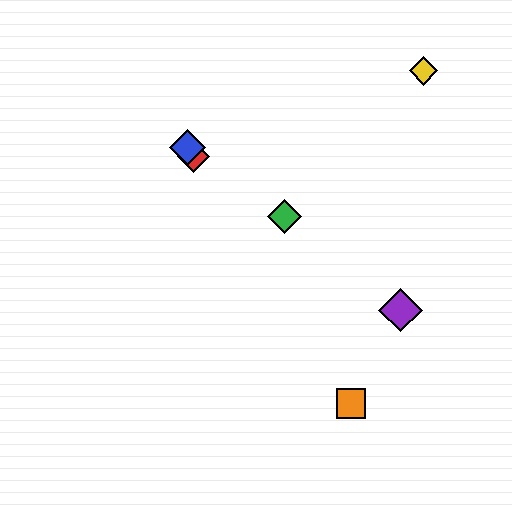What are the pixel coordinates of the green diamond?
The green diamond is at (284, 217).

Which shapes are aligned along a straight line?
The red diamond, the blue diamond, the orange square are aligned along a straight line.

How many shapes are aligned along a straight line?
3 shapes (the red diamond, the blue diamond, the orange square) are aligned along a straight line.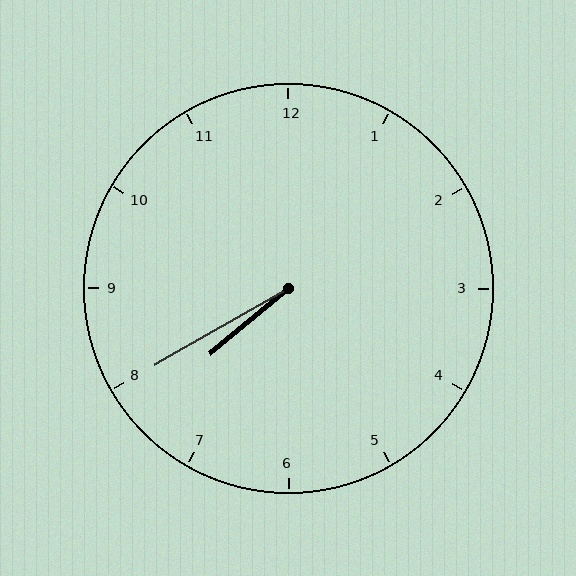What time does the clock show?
7:40.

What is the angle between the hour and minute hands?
Approximately 10 degrees.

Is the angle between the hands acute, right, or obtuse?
It is acute.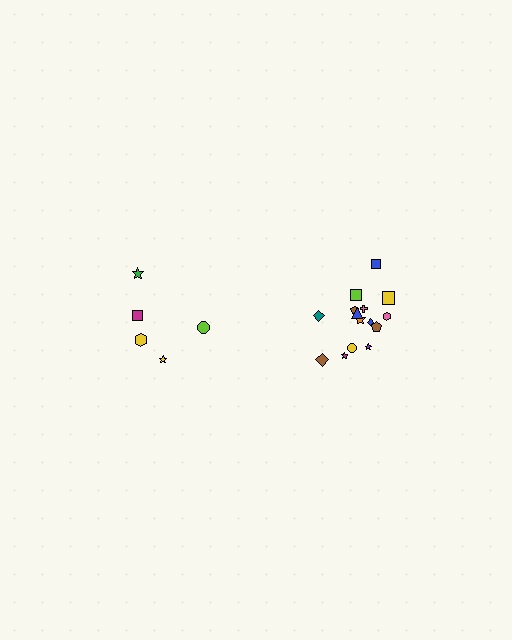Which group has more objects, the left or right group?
The right group.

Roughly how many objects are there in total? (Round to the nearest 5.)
Roughly 20 objects in total.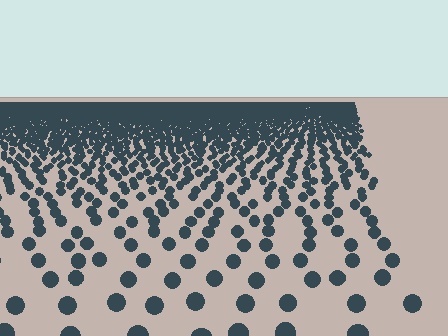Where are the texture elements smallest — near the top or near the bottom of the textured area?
Near the top.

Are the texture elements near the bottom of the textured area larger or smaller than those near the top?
Larger. Near the bottom, elements are closer to the viewer and appear at a bigger on-screen size.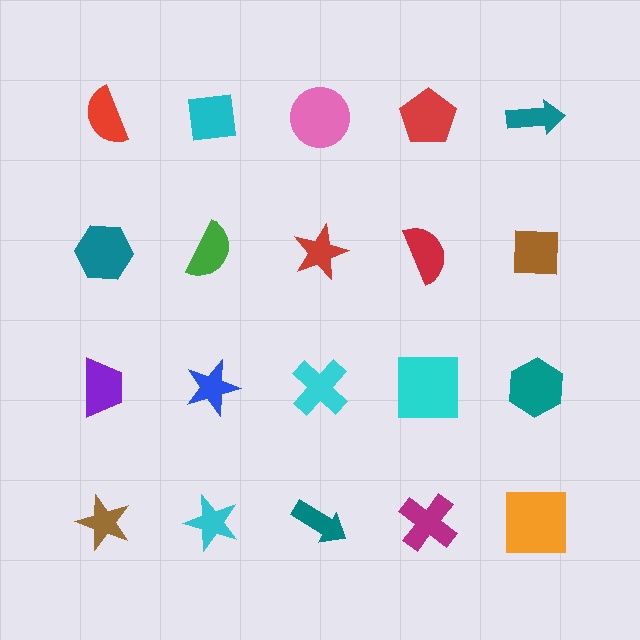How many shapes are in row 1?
5 shapes.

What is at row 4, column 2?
A cyan star.